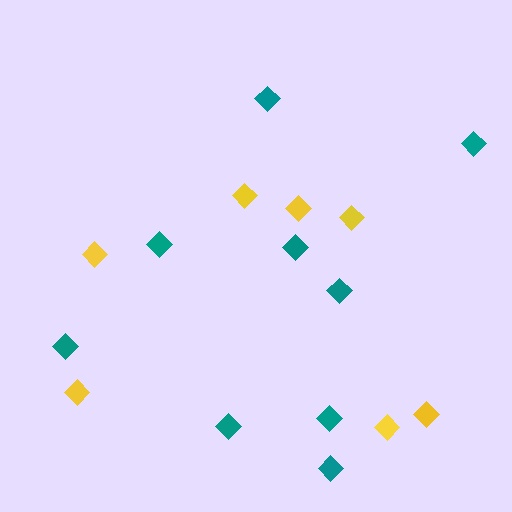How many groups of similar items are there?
There are 2 groups: one group of teal diamonds (9) and one group of yellow diamonds (7).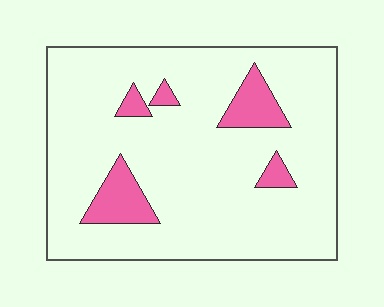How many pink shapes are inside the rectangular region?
5.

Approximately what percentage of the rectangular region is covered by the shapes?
Approximately 10%.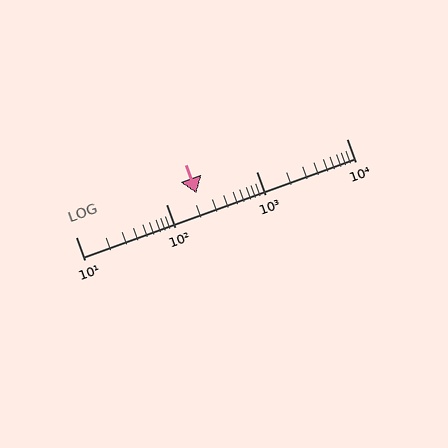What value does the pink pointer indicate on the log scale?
The pointer indicates approximately 220.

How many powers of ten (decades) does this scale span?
The scale spans 3 decades, from 10 to 10000.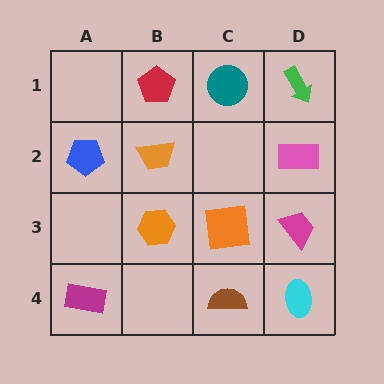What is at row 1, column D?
A green arrow.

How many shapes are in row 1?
3 shapes.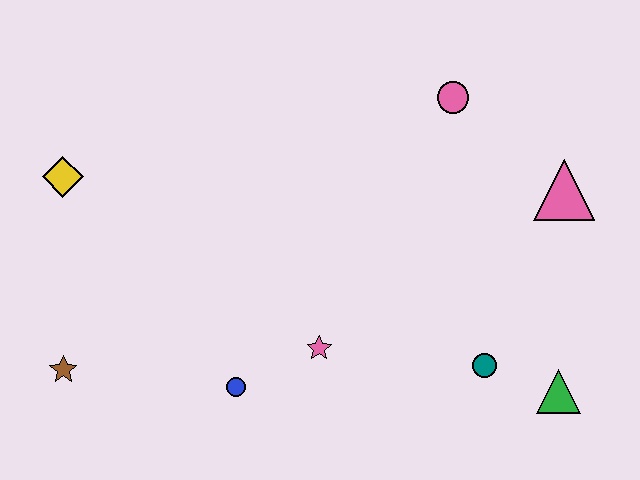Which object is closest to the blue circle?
The pink star is closest to the blue circle.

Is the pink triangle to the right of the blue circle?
Yes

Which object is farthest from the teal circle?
The yellow diamond is farthest from the teal circle.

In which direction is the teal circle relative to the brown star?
The teal circle is to the right of the brown star.